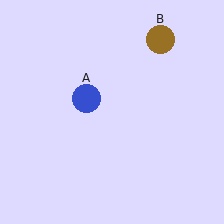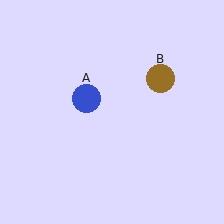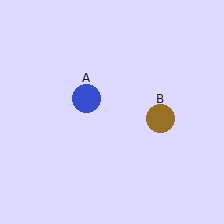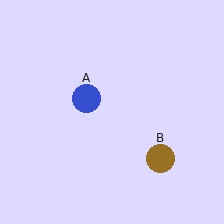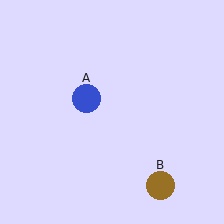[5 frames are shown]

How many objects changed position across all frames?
1 object changed position: brown circle (object B).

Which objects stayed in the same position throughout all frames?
Blue circle (object A) remained stationary.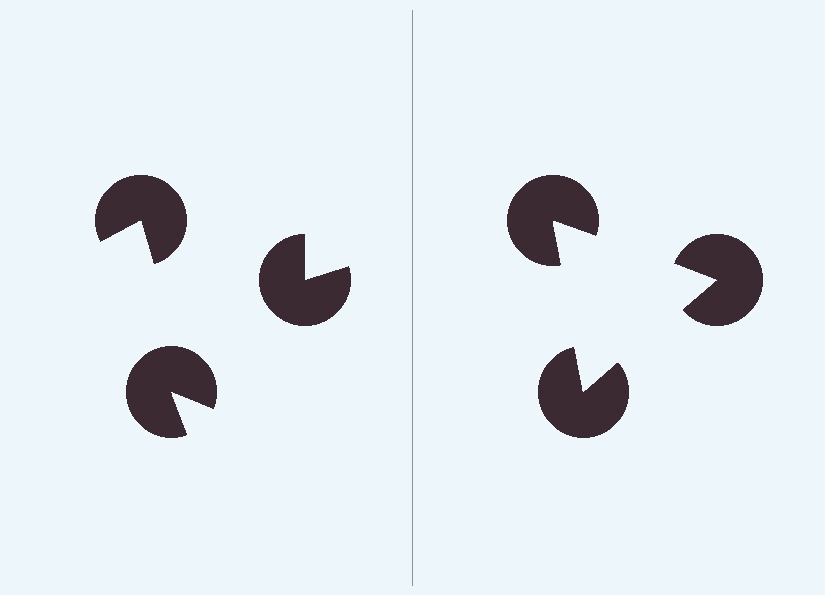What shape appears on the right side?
An illusory triangle.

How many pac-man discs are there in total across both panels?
6 — 3 on each side.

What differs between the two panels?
The pac-man discs are positioned identically on both sides; only the wedge orientations differ. On the right they align to a triangle; on the left they are misaligned.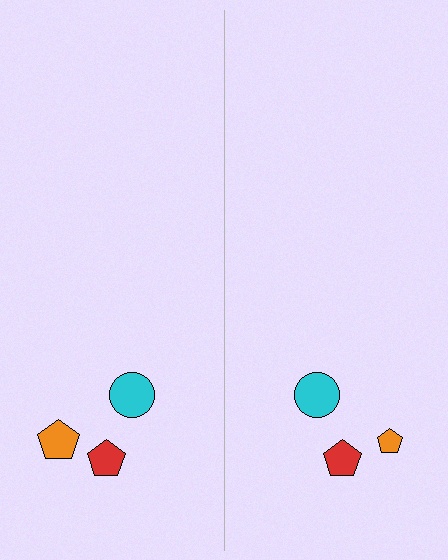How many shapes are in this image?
There are 6 shapes in this image.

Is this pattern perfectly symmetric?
No, the pattern is not perfectly symmetric. The orange pentagon on the right side has a different size than its mirror counterpart.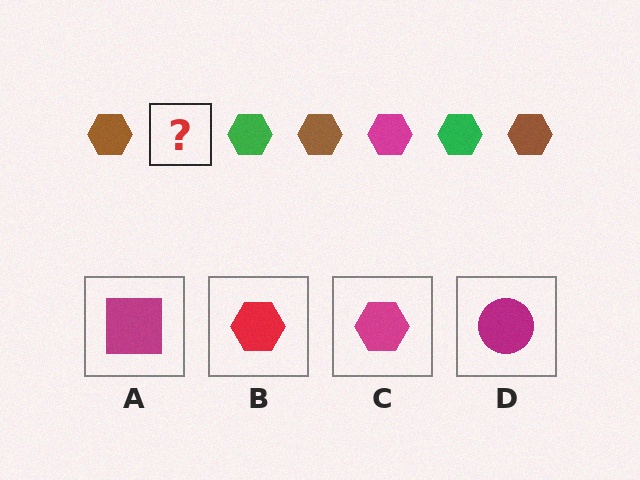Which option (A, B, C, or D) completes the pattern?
C.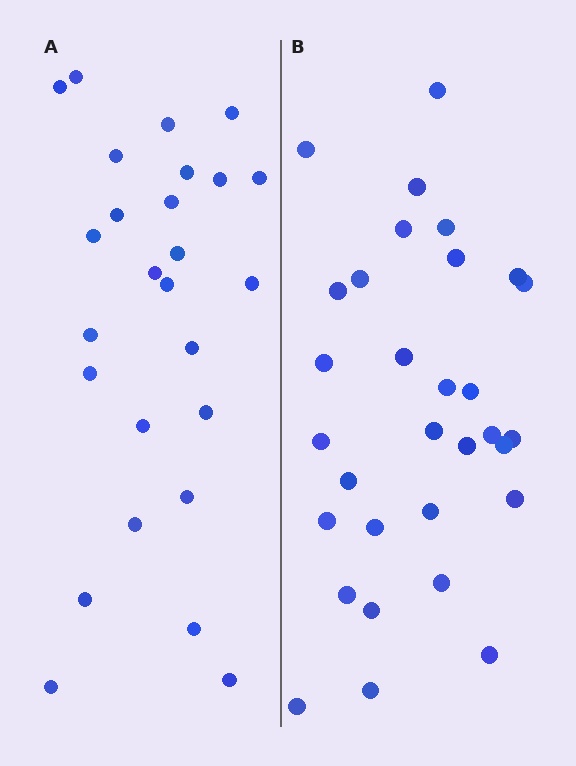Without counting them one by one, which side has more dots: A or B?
Region B (the right region) has more dots.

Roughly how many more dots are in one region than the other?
Region B has about 5 more dots than region A.